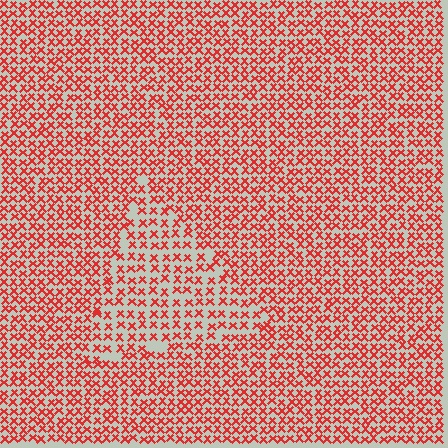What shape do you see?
I see a triangle.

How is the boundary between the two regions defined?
The boundary is defined by a change in element density (approximately 1.5x ratio). All elements are the same color, size, and shape.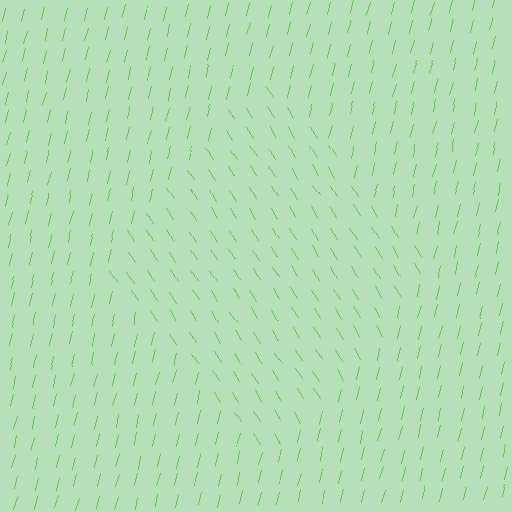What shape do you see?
I see a diamond.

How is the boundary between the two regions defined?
The boundary is defined purely by a change in line orientation (approximately 45 degrees difference). All lines are the same color and thickness.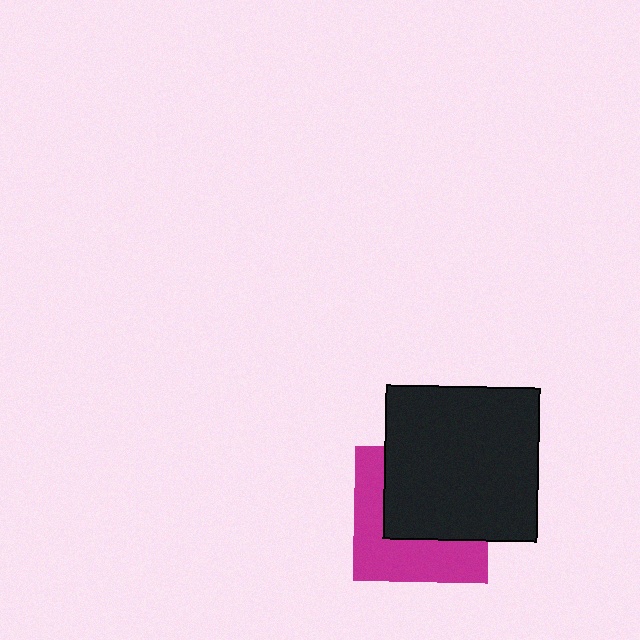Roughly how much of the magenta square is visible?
About half of it is visible (roughly 46%).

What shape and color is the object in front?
The object in front is a black square.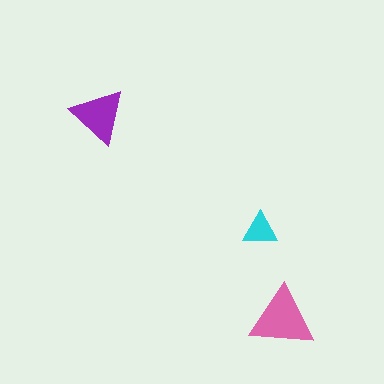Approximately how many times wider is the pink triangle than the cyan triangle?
About 2 times wider.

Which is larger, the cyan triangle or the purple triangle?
The purple one.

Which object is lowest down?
The pink triangle is bottommost.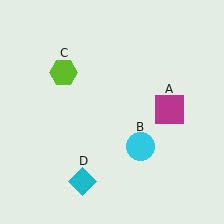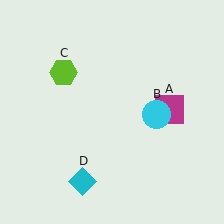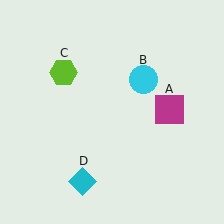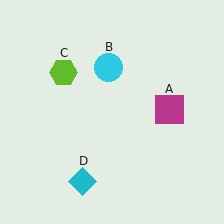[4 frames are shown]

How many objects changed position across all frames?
1 object changed position: cyan circle (object B).